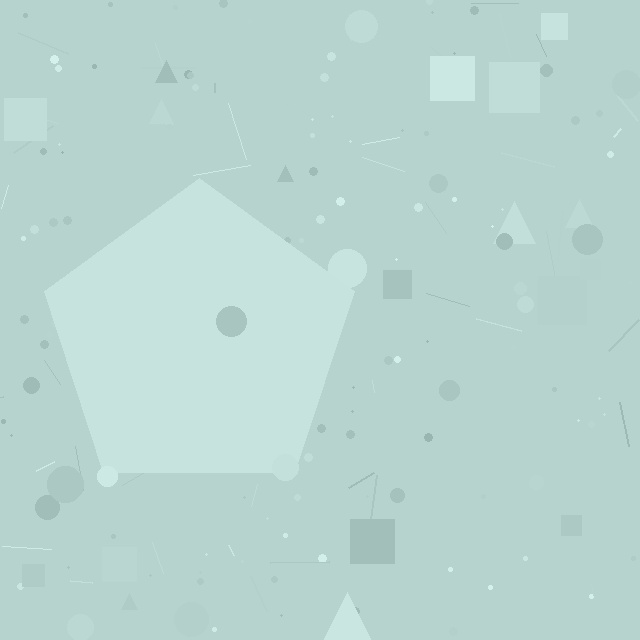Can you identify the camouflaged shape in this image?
The camouflaged shape is a pentagon.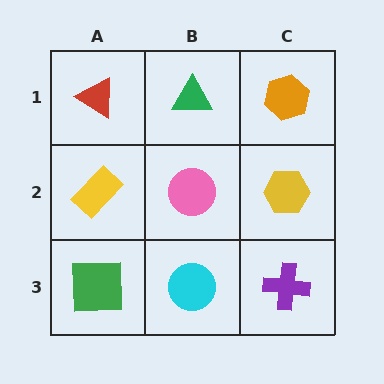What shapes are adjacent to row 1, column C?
A yellow hexagon (row 2, column C), a green triangle (row 1, column B).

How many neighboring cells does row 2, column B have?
4.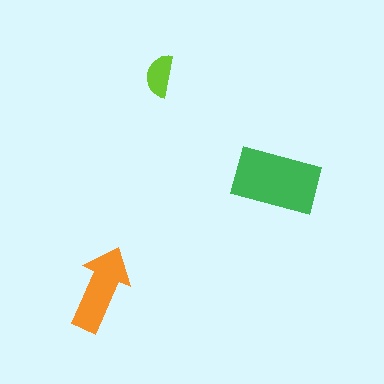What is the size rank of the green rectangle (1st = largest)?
1st.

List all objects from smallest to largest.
The lime semicircle, the orange arrow, the green rectangle.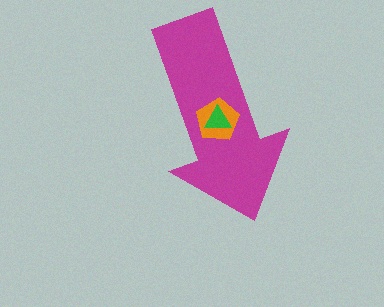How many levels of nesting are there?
3.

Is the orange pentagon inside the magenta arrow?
Yes.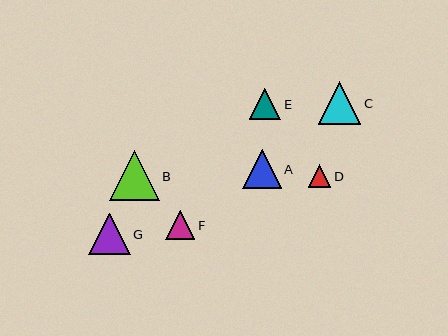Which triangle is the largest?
Triangle B is the largest with a size of approximately 50 pixels.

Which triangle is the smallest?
Triangle D is the smallest with a size of approximately 22 pixels.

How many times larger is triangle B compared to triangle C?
Triangle B is approximately 1.2 times the size of triangle C.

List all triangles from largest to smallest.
From largest to smallest: B, C, G, A, E, F, D.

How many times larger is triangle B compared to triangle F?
Triangle B is approximately 1.7 times the size of triangle F.